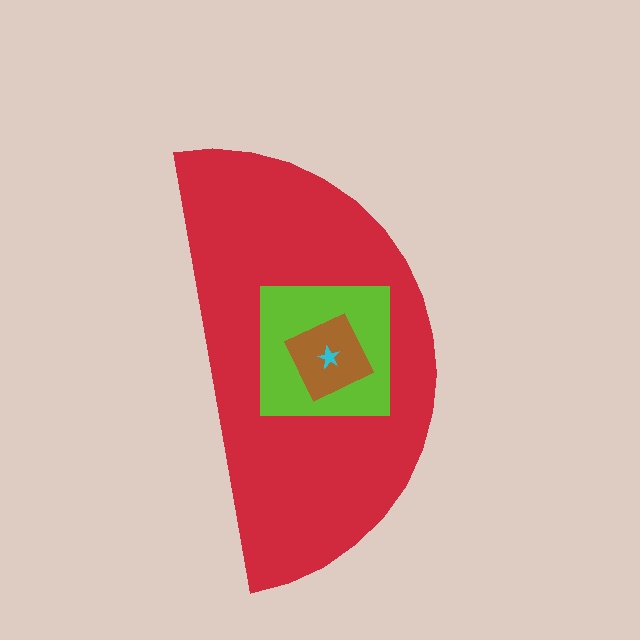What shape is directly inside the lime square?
The brown diamond.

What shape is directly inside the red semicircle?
The lime square.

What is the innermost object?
The cyan star.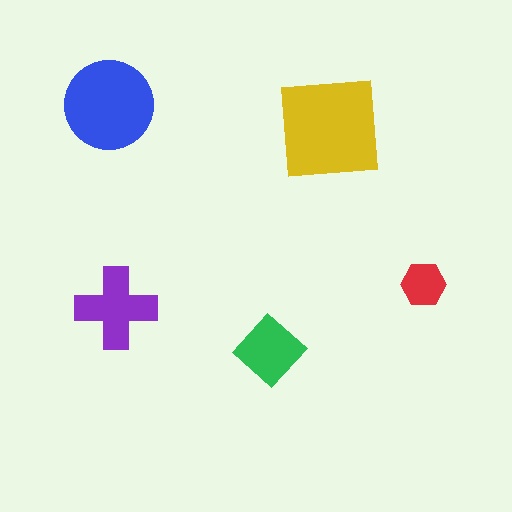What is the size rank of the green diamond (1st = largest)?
4th.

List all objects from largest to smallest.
The yellow square, the blue circle, the purple cross, the green diamond, the red hexagon.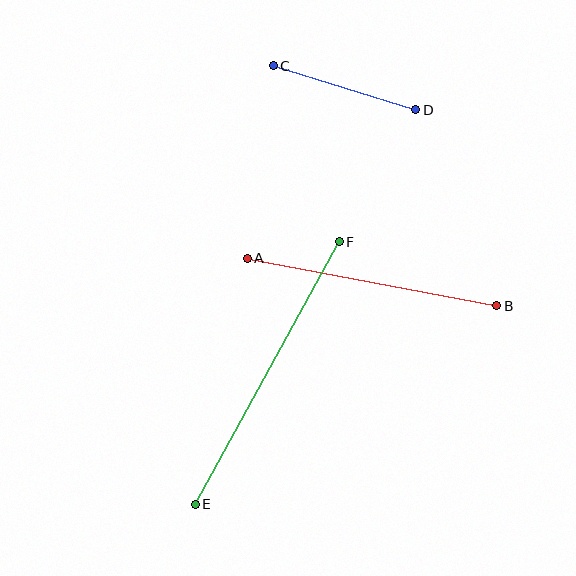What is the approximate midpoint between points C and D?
The midpoint is at approximately (344, 88) pixels.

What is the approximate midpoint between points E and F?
The midpoint is at approximately (267, 373) pixels.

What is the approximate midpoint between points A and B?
The midpoint is at approximately (372, 282) pixels.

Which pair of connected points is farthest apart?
Points E and F are farthest apart.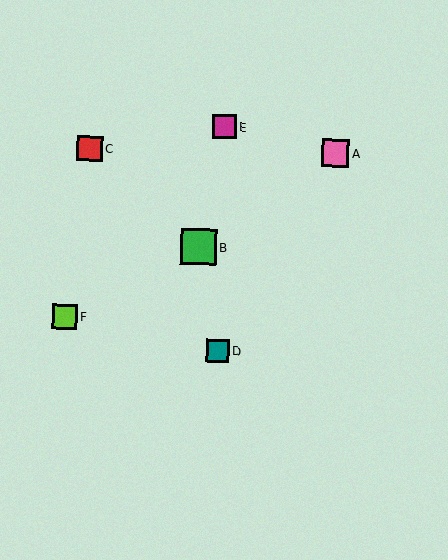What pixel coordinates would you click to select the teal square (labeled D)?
Click at (218, 351) to select the teal square D.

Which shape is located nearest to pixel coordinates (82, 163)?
The red square (labeled C) at (90, 148) is nearest to that location.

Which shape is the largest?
The green square (labeled B) is the largest.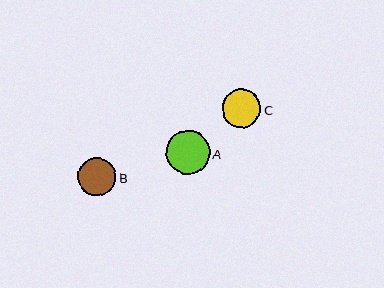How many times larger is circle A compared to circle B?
Circle A is approximately 1.1 times the size of circle B.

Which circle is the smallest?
Circle B is the smallest with a size of approximately 38 pixels.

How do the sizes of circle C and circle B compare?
Circle C and circle B are approximately the same size.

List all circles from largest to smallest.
From largest to smallest: A, C, B.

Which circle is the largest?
Circle A is the largest with a size of approximately 43 pixels.